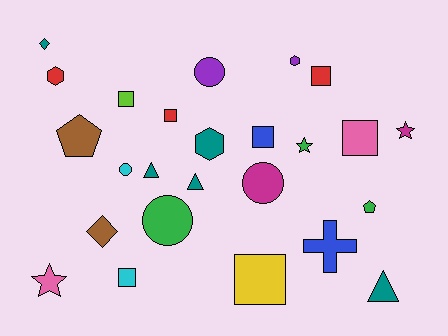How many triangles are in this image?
There are 3 triangles.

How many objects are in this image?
There are 25 objects.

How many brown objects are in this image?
There are 2 brown objects.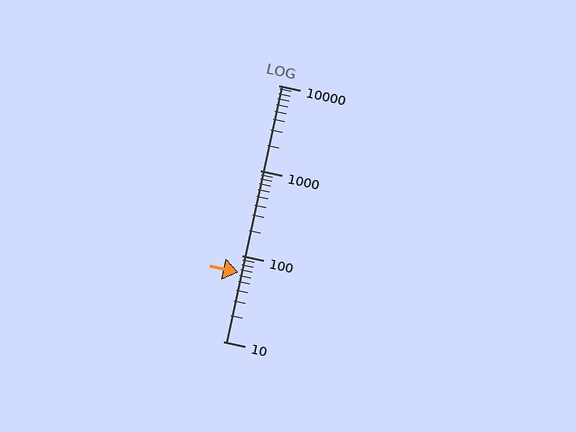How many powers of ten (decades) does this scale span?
The scale spans 3 decades, from 10 to 10000.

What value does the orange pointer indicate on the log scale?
The pointer indicates approximately 65.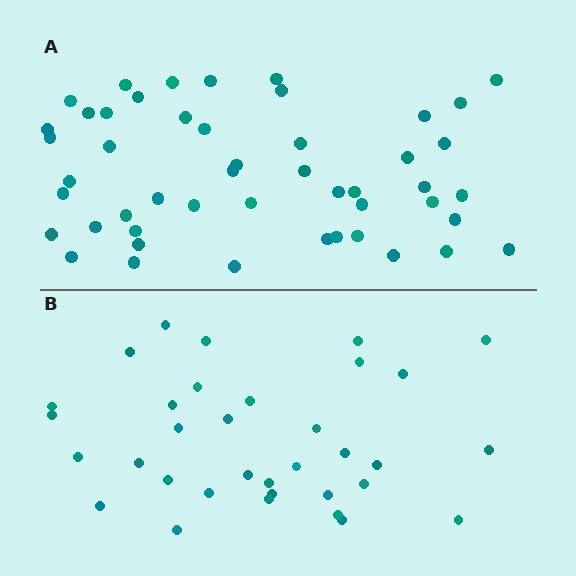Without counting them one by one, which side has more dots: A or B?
Region A (the top region) has more dots.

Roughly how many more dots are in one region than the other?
Region A has approximately 15 more dots than region B.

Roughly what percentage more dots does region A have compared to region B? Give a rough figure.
About 45% more.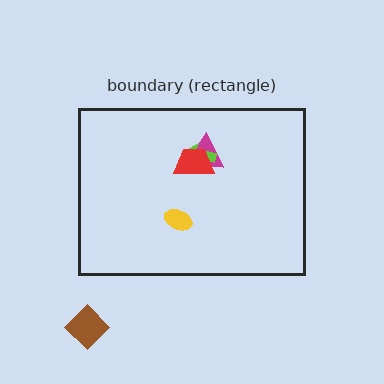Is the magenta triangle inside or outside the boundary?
Inside.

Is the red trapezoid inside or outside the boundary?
Inside.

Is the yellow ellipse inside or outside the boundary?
Inside.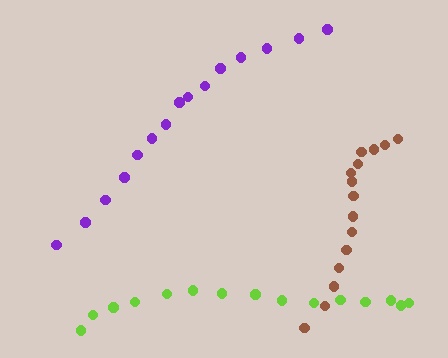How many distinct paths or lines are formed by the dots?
There are 3 distinct paths.